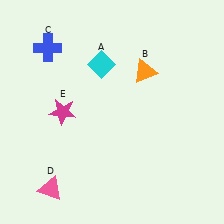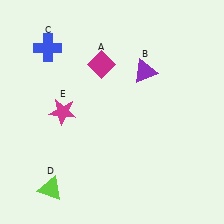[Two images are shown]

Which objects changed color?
A changed from cyan to magenta. B changed from orange to purple. D changed from pink to lime.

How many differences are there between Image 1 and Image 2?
There are 3 differences between the two images.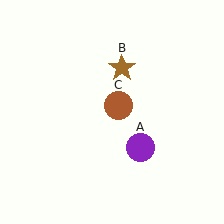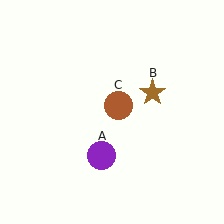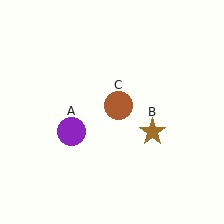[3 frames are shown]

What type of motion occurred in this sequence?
The purple circle (object A), brown star (object B) rotated clockwise around the center of the scene.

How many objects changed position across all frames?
2 objects changed position: purple circle (object A), brown star (object B).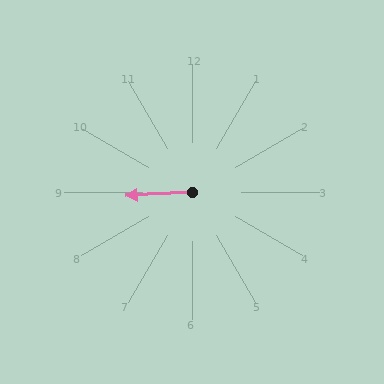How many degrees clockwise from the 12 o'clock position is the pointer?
Approximately 267 degrees.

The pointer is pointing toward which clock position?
Roughly 9 o'clock.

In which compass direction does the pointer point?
West.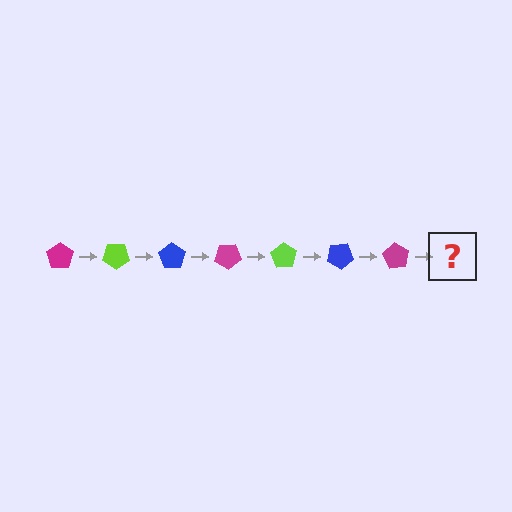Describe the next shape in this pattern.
It should be a lime pentagon, rotated 245 degrees from the start.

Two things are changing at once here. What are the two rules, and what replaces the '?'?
The two rules are that it rotates 35 degrees each step and the color cycles through magenta, lime, and blue. The '?' should be a lime pentagon, rotated 245 degrees from the start.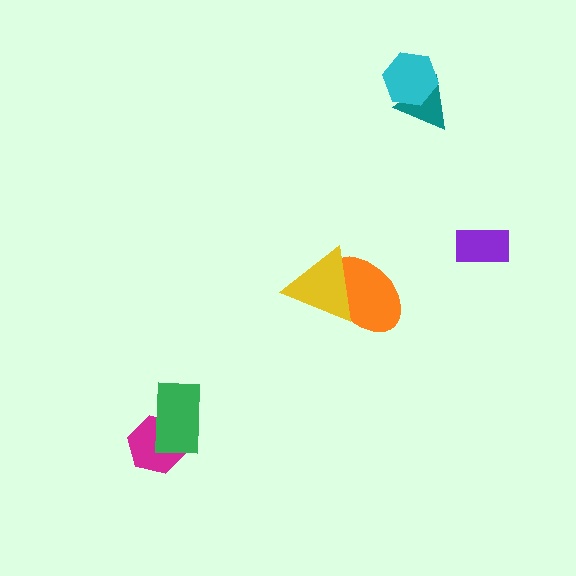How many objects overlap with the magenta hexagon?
1 object overlaps with the magenta hexagon.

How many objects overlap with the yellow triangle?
1 object overlaps with the yellow triangle.